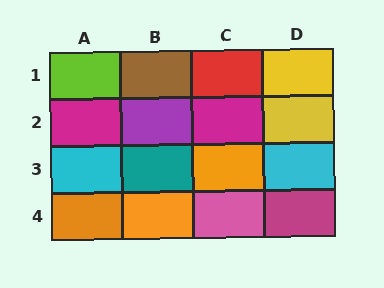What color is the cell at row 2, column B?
Purple.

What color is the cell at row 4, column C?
Pink.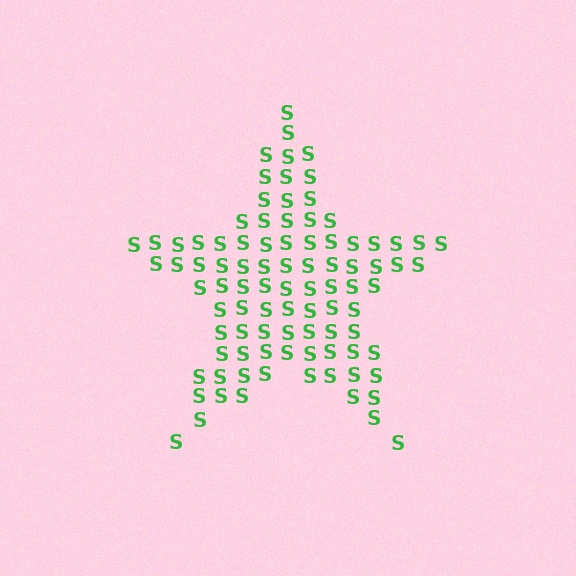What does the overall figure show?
The overall figure shows a star.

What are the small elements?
The small elements are letter S's.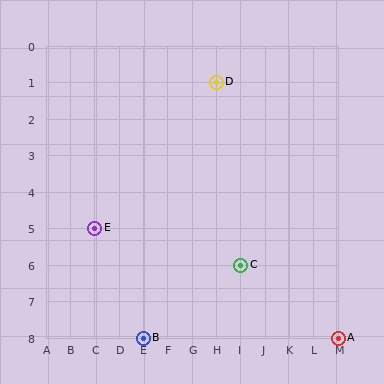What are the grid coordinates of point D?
Point D is at grid coordinates (H, 1).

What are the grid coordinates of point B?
Point B is at grid coordinates (E, 8).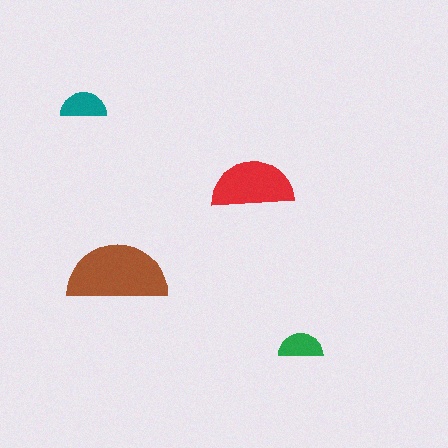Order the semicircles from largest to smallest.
the brown one, the red one, the teal one, the green one.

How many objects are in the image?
There are 4 objects in the image.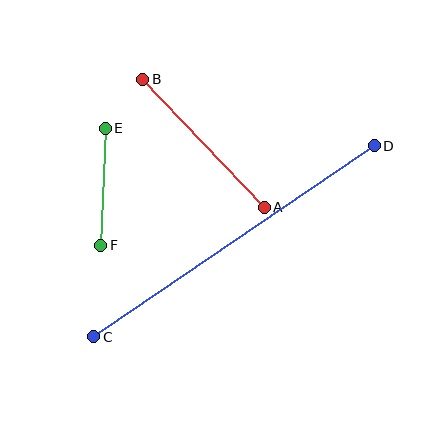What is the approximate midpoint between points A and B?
The midpoint is at approximately (204, 143) pixels.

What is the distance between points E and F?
The distance is approximately 117 pixels.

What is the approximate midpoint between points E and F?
The midpoint is at approximately (103, 187) pixels.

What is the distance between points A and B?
The distance is approximately 176 pixels.